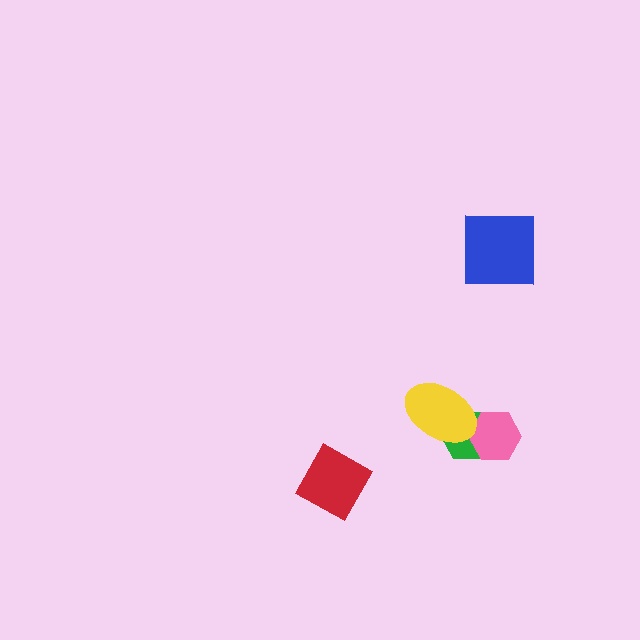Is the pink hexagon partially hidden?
Yes, it is partially covered by another shape.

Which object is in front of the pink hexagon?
The yellow ellipse is in front of the pink hexagon.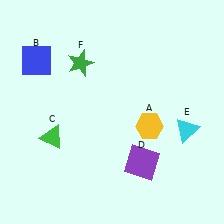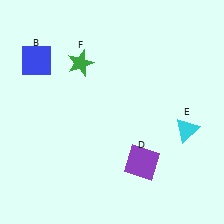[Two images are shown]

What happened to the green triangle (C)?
The green triangle (C) was removed in Image 2. It was in the bottom-left area of Image 1.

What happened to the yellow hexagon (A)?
The yellow hexagon (A) was removed in Image 2. It was in the bottom-right area of Image 1.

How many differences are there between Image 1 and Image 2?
There are 2 differences between the two images.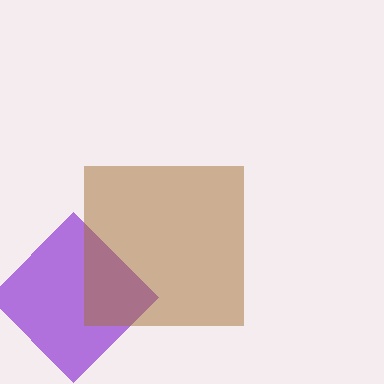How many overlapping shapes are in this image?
There are 2 overlapping shapes in the image.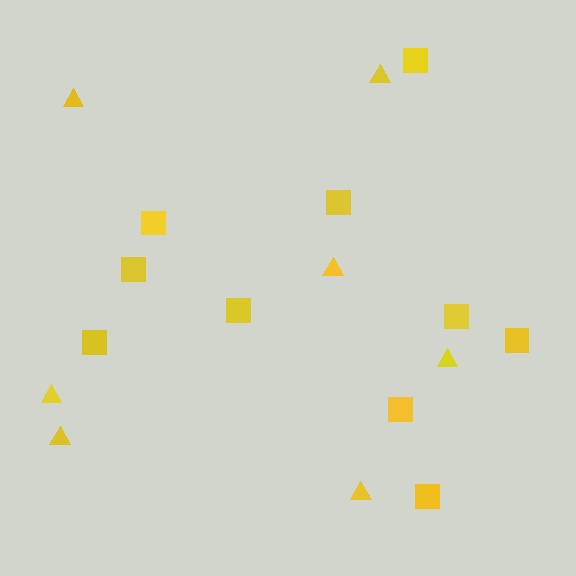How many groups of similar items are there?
There are 2 groups: one group of squares (10) and one group of triangles (7).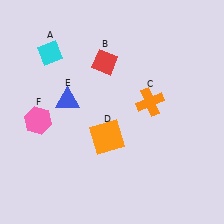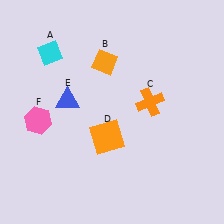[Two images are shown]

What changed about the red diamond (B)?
In Image 1, B is red. In Image 2, it changed to orange.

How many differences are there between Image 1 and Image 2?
There is 1 difference between the two images.